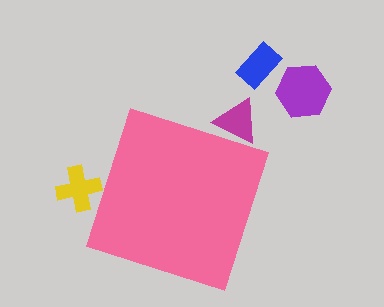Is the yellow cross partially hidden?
Yes, the yellow cross is partially hidden behind the pink diamond.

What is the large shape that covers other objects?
A pink diamond.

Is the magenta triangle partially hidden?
Yes, the magenta triangle is partially hidden behind the pink diamond.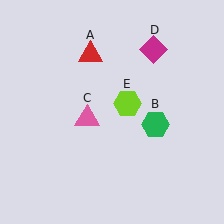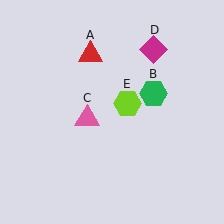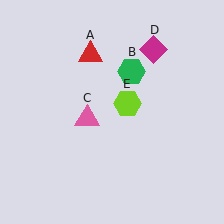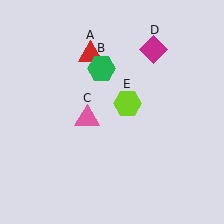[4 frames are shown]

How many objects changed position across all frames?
1 object changed position: green hexagon (object B).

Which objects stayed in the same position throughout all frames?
Red triangle (object A) and pink triangle (object C) and magenta diamond (object D) and lime hexagon (object E) remained stationary.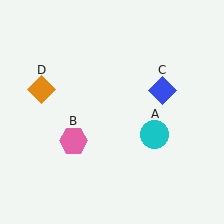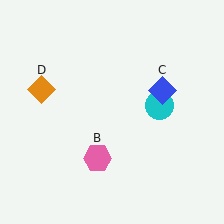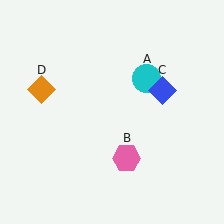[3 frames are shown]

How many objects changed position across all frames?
2 objects changed position: cyan circle (object A), pink hexagon (object B).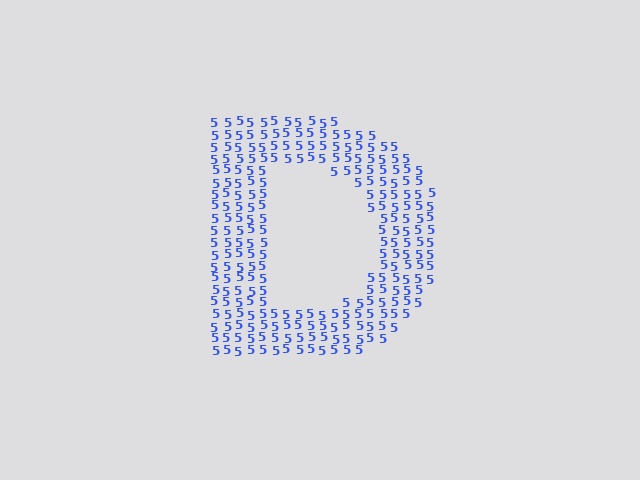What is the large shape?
The large shape is the letter D.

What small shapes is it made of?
It is made of small digit 5's.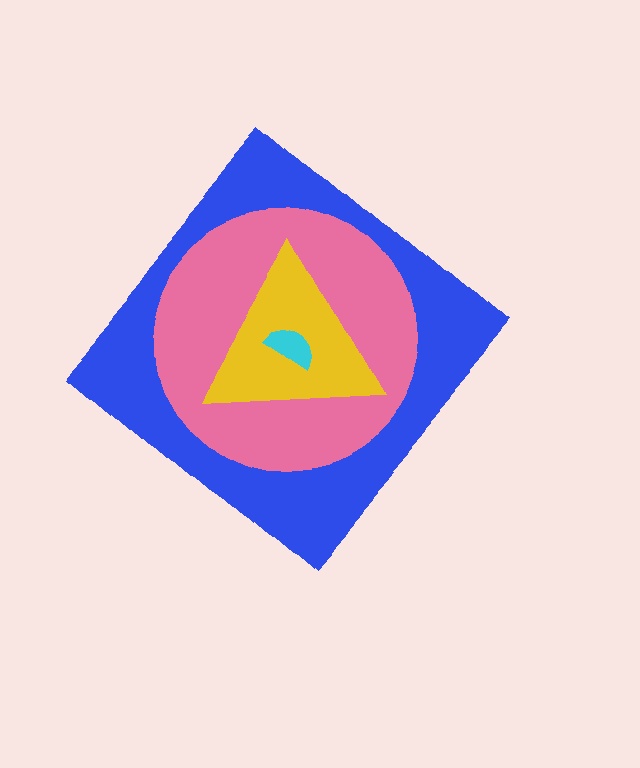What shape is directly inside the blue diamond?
The pink circle.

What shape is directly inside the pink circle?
The yellow triangle.